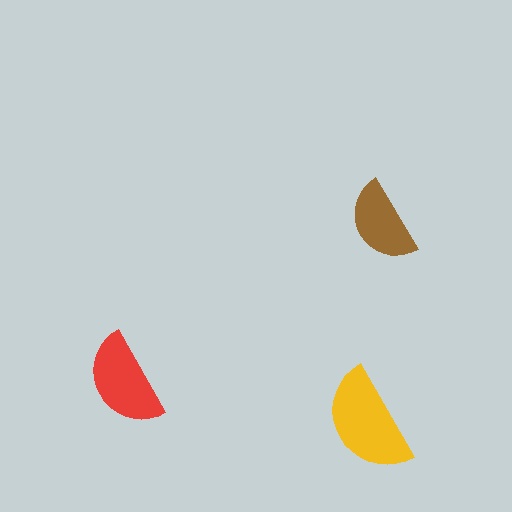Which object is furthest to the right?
The brown semicircle is rightmost.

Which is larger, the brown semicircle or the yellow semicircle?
The yellow one.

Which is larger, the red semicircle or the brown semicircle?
The red one.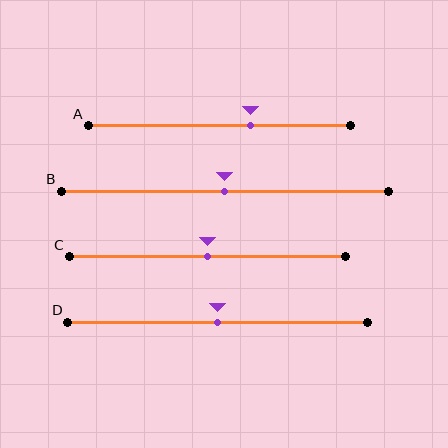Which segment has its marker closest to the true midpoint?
Segment B has its marker closest to the true midpoint.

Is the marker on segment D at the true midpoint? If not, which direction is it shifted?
Yes, the marker on segment D is at the true midpoint.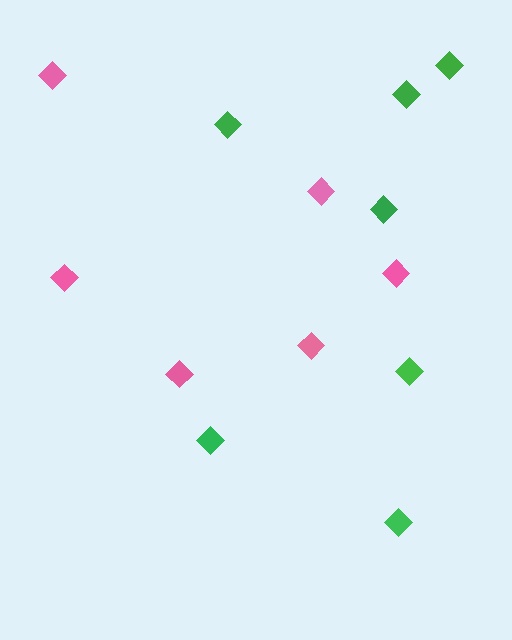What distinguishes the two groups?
There are 2 groups: one group of green diamonds (7) and one group of pink diamonds (6).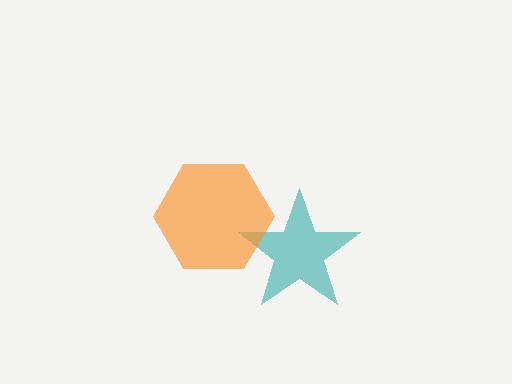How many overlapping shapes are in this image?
There are 2 overlapping shapes in the image.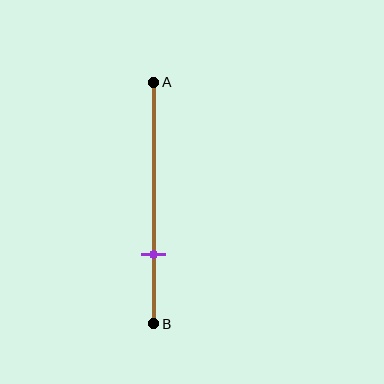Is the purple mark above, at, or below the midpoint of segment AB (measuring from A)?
The purple mark is below the midpoint of segment AB.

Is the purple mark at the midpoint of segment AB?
No, the mark is at about 70% from A, not at the 50% midpoint.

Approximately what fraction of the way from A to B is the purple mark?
The purple mark is approximately 70% of the way from A to B.